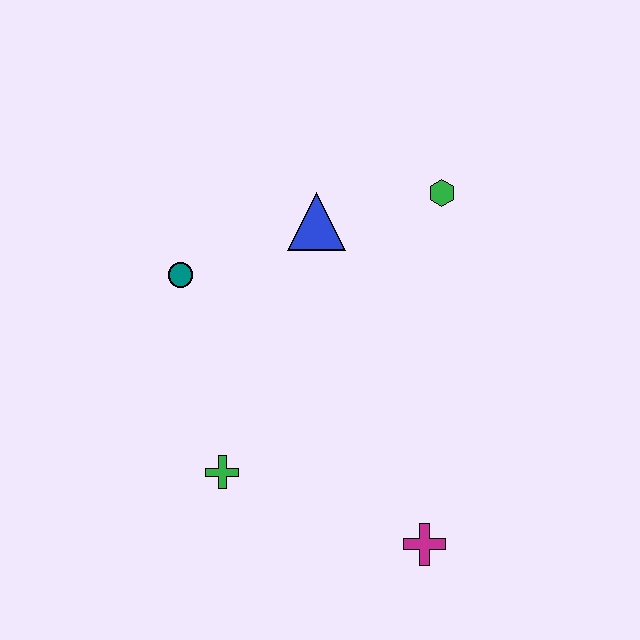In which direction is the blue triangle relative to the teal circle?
The blue triangle is to the right of the teal circle.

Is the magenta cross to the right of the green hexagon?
No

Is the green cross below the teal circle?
Yes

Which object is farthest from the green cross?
The green hexagon is farthest from the green cross.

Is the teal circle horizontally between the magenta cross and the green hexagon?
No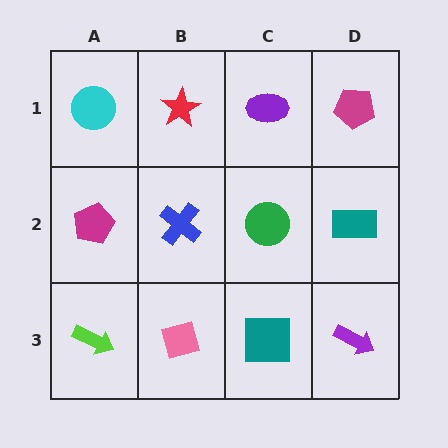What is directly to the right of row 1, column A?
A red star.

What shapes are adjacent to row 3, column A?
A magenta pentagon (row 2, column A), a pink square (row 3, column B).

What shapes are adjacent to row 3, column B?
A blue cross (row 2, column B), a lime arrow (row 3, column A), a teal square (row 3, column C).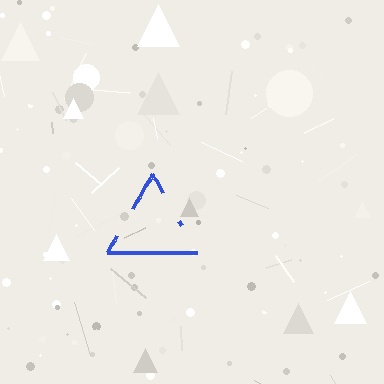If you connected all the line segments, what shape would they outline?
They would outline a triangle.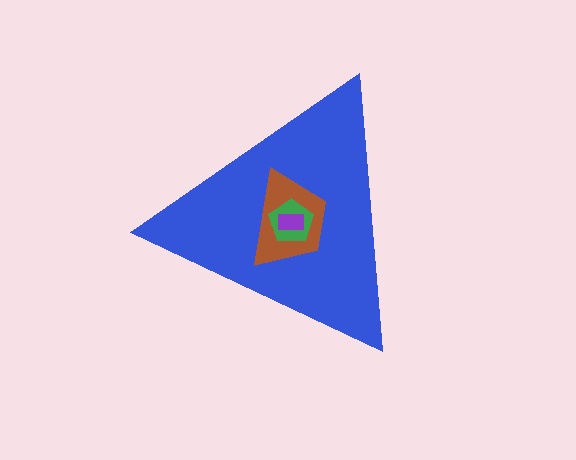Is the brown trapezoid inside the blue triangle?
Yes.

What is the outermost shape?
The blue triangle.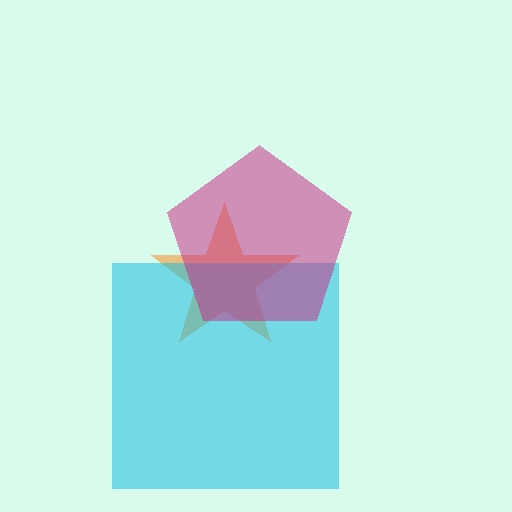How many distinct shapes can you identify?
There are 3 distinct shapes: an orange star, a cyan square, a magenta pentagon.